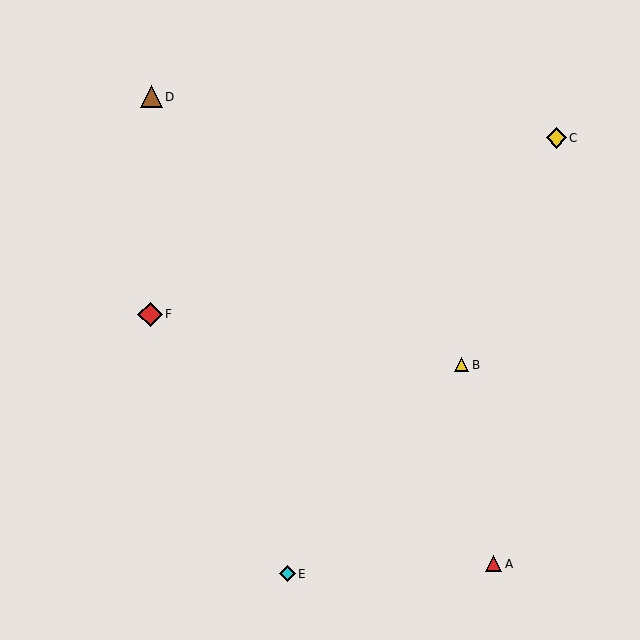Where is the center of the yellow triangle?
The center of the yellow triangle is at (462, 365).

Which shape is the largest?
The red diamond (labeled F) is the largest.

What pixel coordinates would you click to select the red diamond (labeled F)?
Click at (150, 314) to select the red diamond F.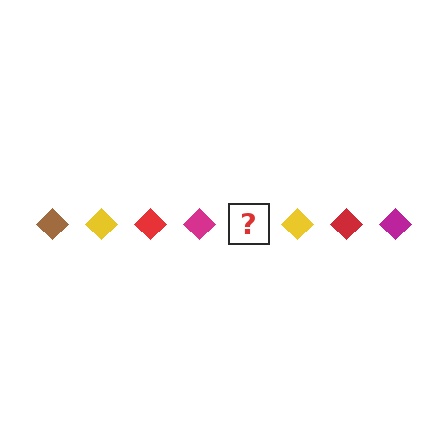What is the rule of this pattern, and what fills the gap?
The rule is that the pattern cycles through brown, yellow, red, magenta diamonds. The gap should be filled with a brown diamond.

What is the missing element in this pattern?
The missing element is a brown diamond.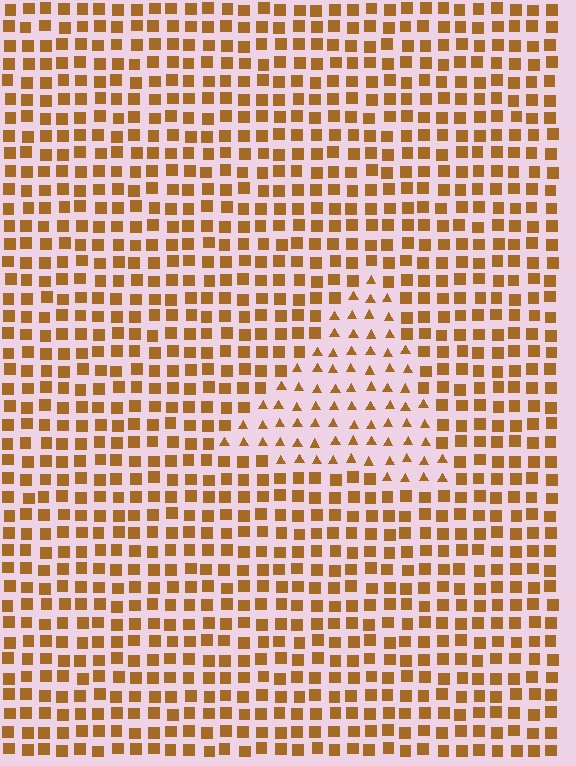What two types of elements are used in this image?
The image uses triangles inside the triangle region and squares outside it.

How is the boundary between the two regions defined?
The boundary is defined by a change in element shape: triangles inside vs. squares outside. All elements share the same color and spacing.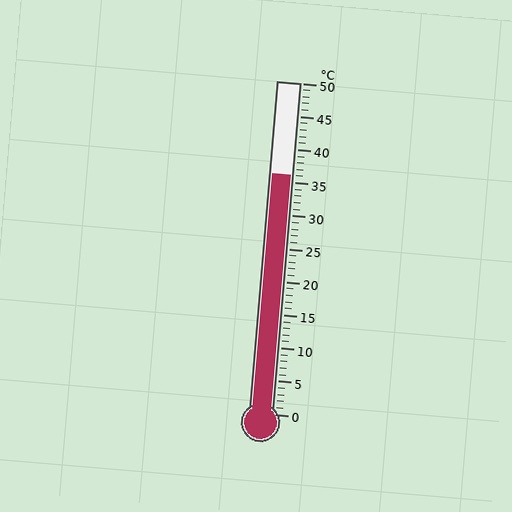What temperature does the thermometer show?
The thermometer shows approximately 36°C.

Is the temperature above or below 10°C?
The temperature is above 10°C.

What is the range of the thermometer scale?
The thermometer scale ranges from 0°C to 50°C.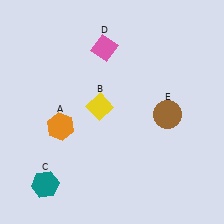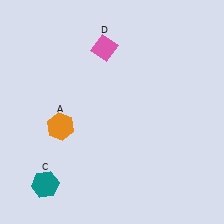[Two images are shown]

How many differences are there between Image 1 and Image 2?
There are 2 differences between the two images.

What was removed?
The yellow diamond (B), the brown circle (E) were removed in Image 2.